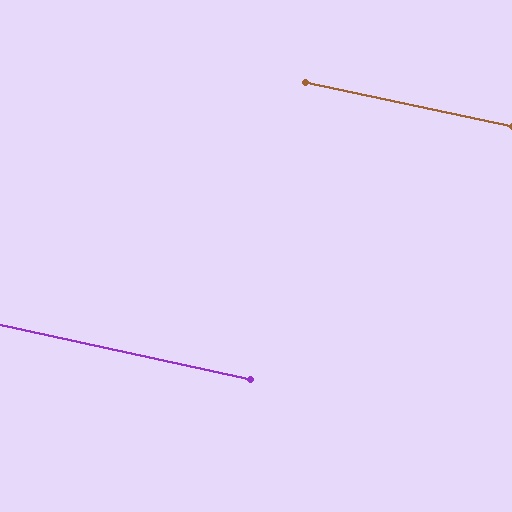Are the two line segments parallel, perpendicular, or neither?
Parallel — their directions differ by only 0.4°.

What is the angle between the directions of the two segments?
Approximately 0 degrees.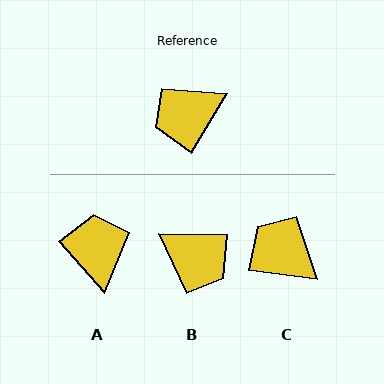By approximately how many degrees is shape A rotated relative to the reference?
Approximately 107 degrees clockwise.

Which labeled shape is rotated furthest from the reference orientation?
B, about 121 degrees away.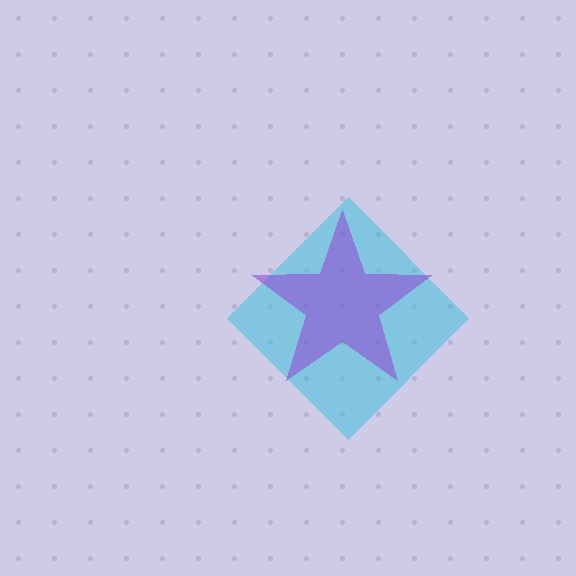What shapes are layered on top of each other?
The layered shapes are: a cyan diamond, a purple star.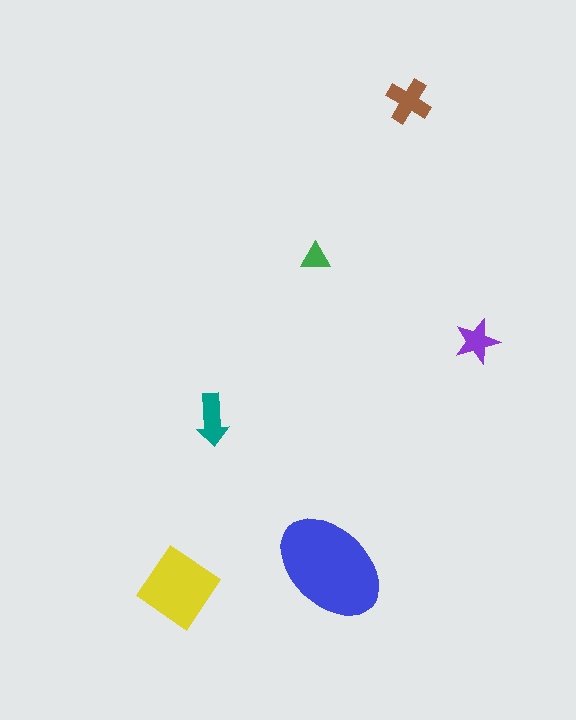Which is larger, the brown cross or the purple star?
The brown cross.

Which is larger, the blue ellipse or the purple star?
The blue ellipse.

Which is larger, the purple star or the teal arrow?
The teal arrow.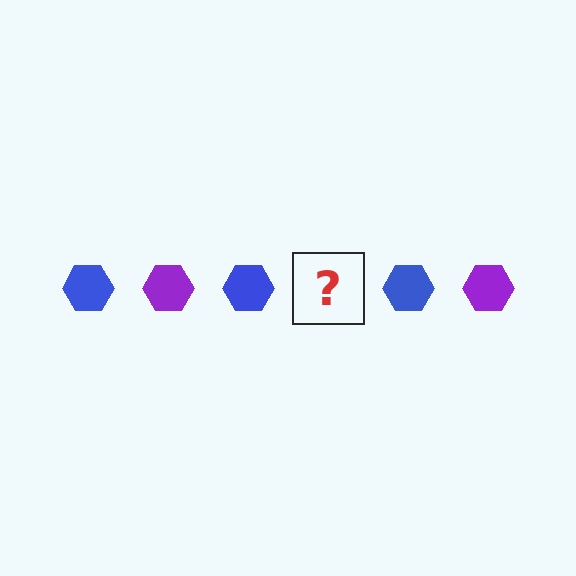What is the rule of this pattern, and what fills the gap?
The rule is that the pattern cycles through blue, purple hexagons. The gap should be filled with a purple hexagon.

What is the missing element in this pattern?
The missing element is a purple hexagon.